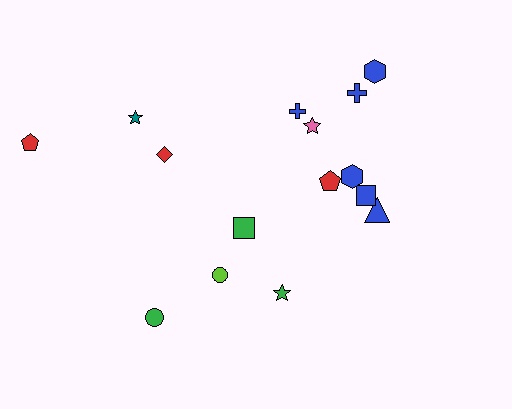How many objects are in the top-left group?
There are 3 objects.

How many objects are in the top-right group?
There are 8 objects.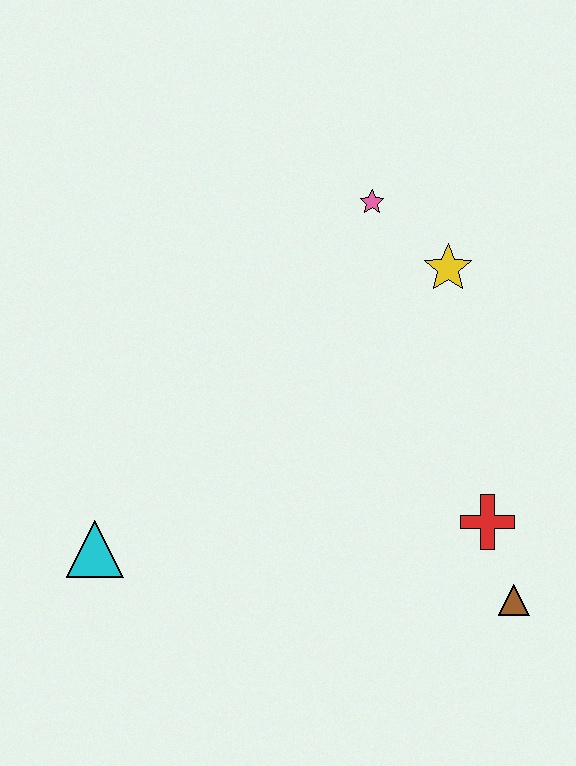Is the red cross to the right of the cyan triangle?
Yes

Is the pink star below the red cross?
No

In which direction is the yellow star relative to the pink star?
The yellow star is to the right of the pink star.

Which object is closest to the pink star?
The yellow star is closest to the pink star.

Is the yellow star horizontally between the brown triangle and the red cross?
No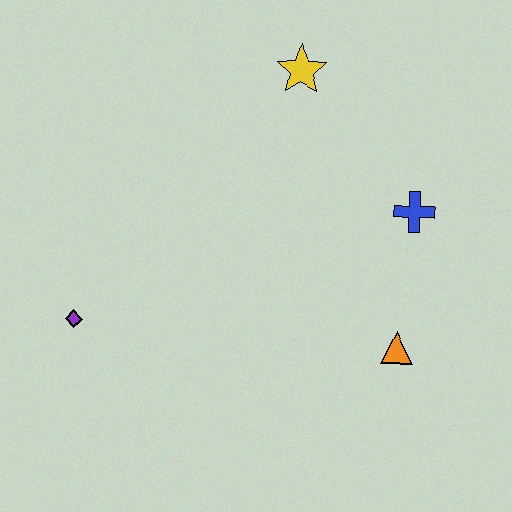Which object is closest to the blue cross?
The orange triangle is closest to the blue cross.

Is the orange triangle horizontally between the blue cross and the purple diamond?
Yes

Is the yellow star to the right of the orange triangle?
No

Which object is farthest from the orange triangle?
The purple diamond is farthest from the orange triangle.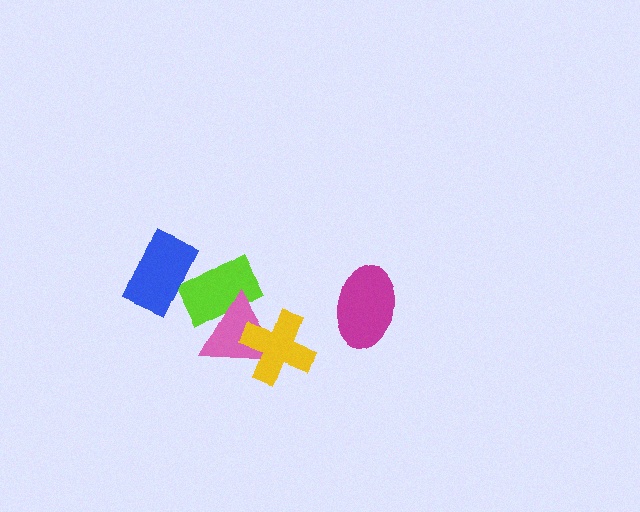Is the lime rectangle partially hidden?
Yes, it is partially covered by another shape.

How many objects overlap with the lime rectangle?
2 objects overlap with the lime rectangle.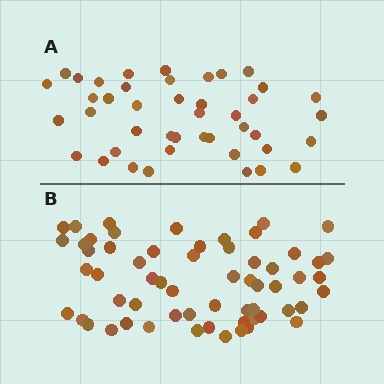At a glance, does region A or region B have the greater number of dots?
Region B (the bottom region) has more dots.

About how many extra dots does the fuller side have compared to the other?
Region B has approximately 15 more dots than region A.